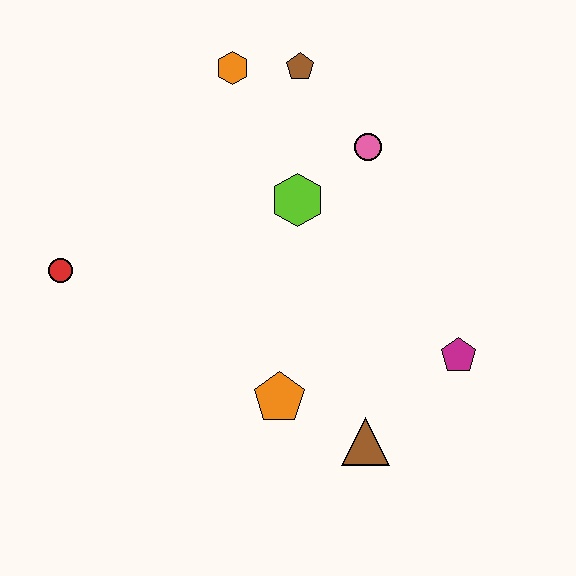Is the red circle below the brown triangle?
No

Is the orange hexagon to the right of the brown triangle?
No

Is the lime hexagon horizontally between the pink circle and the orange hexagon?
Yes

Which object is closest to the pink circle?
The lime hexagon is closest to the pink circle.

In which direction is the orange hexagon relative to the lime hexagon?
The orange hexagon is above the lime hexagon.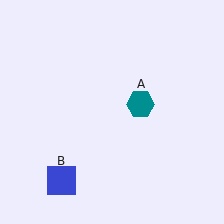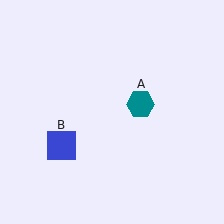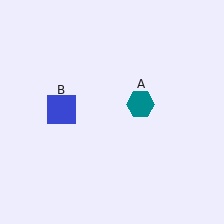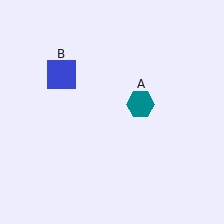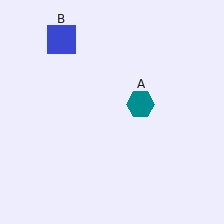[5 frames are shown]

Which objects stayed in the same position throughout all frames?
Teal hexagon (object A) remained stationary.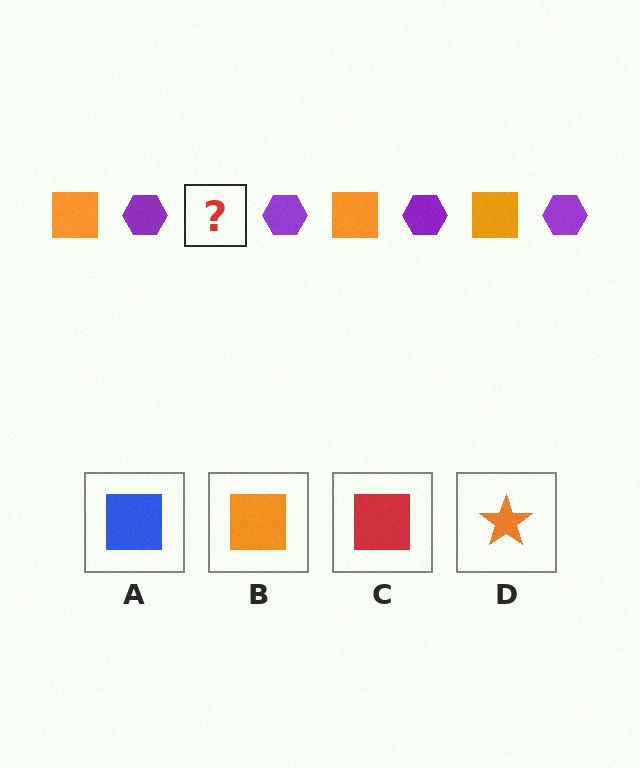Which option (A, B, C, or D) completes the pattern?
B.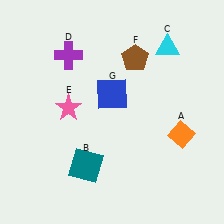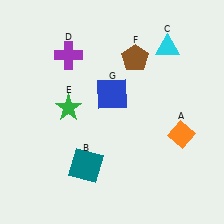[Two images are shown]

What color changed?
The star (E) changed from pink in Image 1 to green in Image 2.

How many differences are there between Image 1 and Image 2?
There is 1 difference between the two images.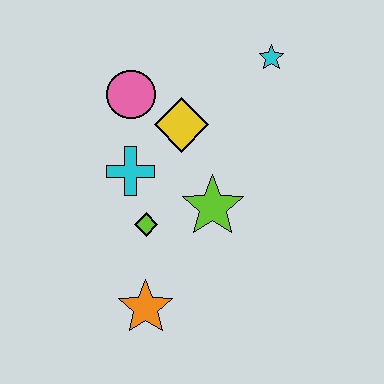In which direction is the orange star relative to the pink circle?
The orange star is below the pink circle.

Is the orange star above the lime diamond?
No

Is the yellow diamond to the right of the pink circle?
Yes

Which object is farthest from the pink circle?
The orange star is farthest from the pink circle.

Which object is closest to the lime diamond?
The cyan cross is closest to the lime diamond.